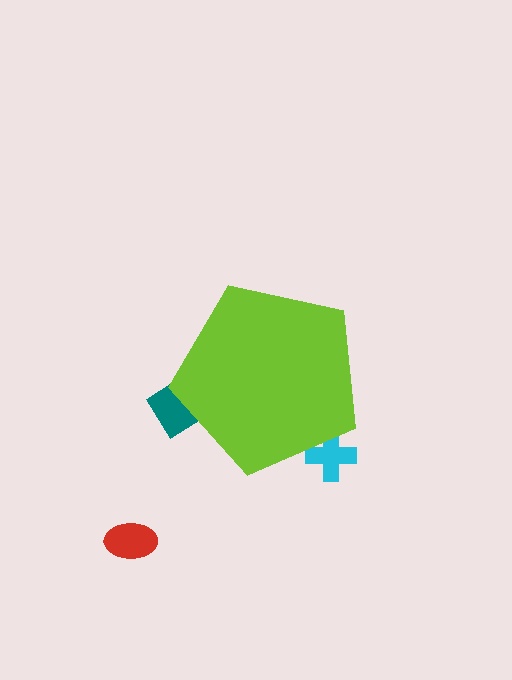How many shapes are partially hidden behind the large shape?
2 shapes are partially hidden.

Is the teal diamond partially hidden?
Yes, the teal diamond is partially hidden behind the lime pentagon.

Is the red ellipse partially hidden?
No, the red ellipse is fully visible.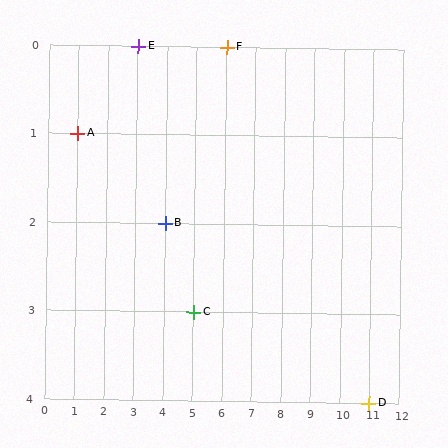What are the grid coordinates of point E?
Point E is at grid coordinates (3, 0).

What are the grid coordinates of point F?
Point F is at grid coordinates (6, 0).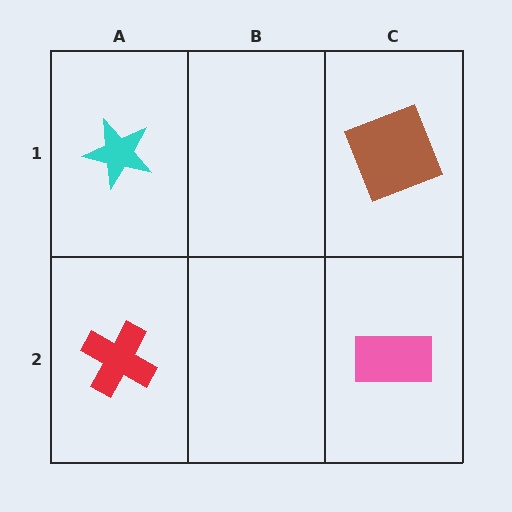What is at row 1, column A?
A cyan star.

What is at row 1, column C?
A brown square.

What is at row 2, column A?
A red cross.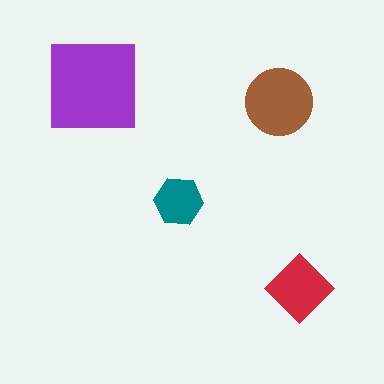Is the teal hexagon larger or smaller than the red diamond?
Smaller.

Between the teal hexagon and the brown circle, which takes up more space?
The brown circle.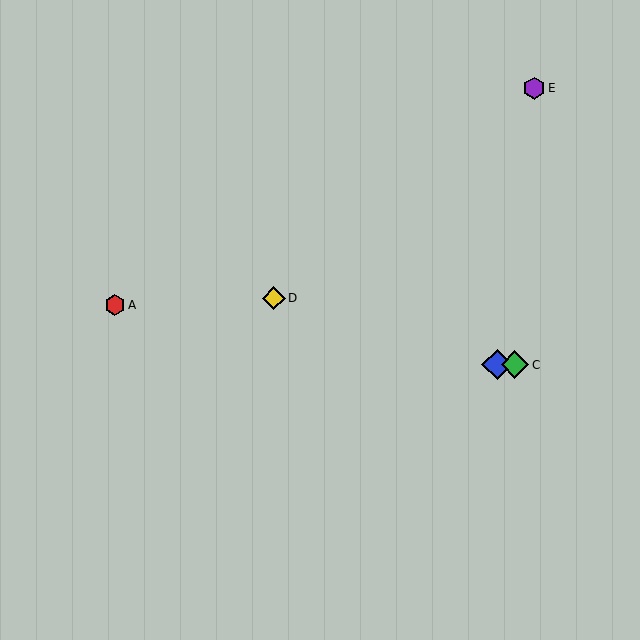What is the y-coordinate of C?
Object C is at y≈365.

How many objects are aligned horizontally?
2 objects (B, C) are aligned horizontally.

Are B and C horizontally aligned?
Yes, both are at y≈365.